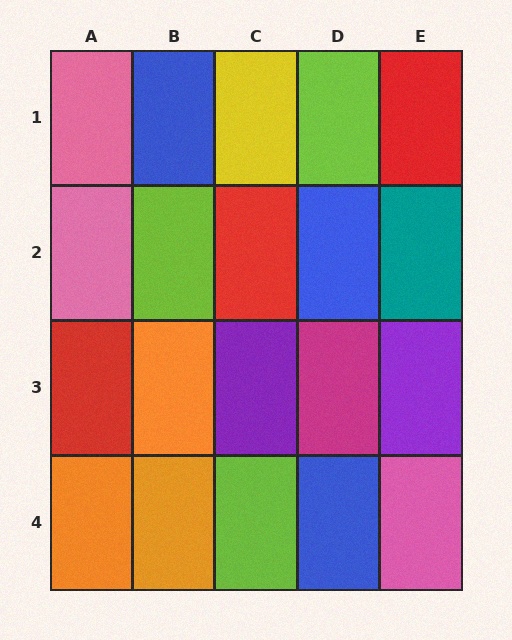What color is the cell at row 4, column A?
Orange.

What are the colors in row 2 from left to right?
Pink, lime, red, blue, teal.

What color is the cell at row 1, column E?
Red.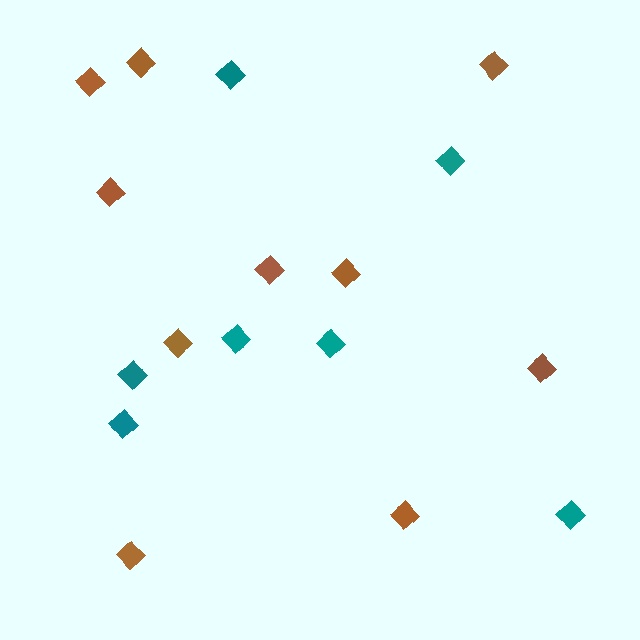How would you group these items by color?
There are 2 groups: one group of teal diamonds (7) and one group of brown diamonds (10).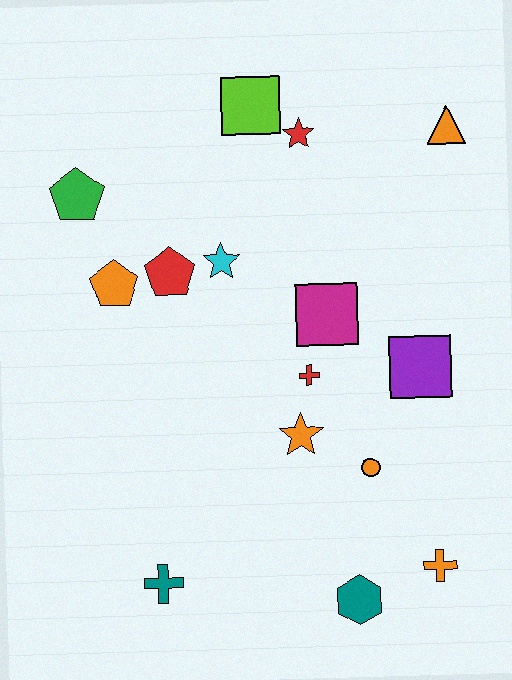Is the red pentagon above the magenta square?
Yes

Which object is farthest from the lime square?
The teal hexagon is farthest from the lime square.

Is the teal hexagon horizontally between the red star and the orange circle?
Yes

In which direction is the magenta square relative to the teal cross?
The magenta square is above the teal cross.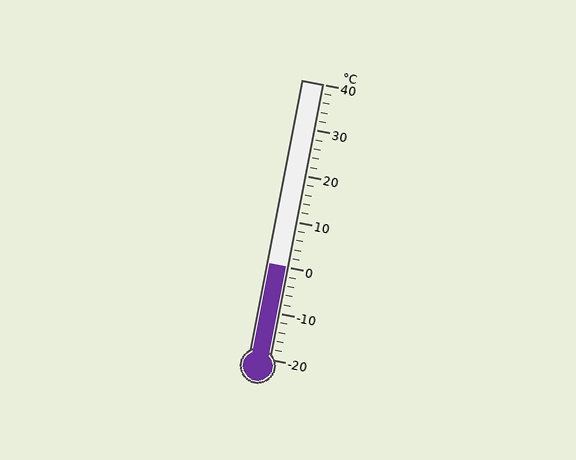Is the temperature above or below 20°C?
The temperature is below 20°C.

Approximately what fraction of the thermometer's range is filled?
The thermometer is filled to approximately 35% of its range.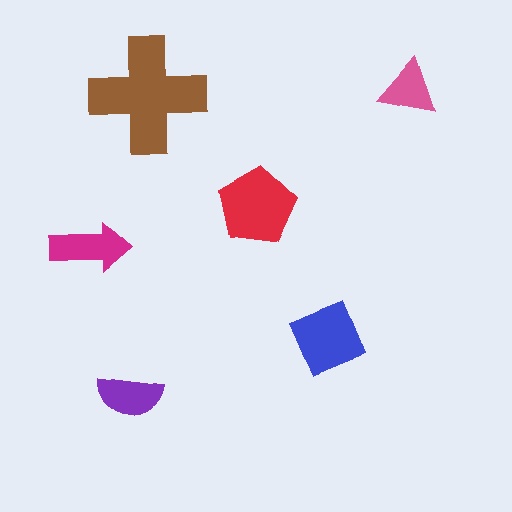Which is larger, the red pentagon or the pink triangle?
The red pentagon.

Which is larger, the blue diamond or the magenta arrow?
The blue diamond.